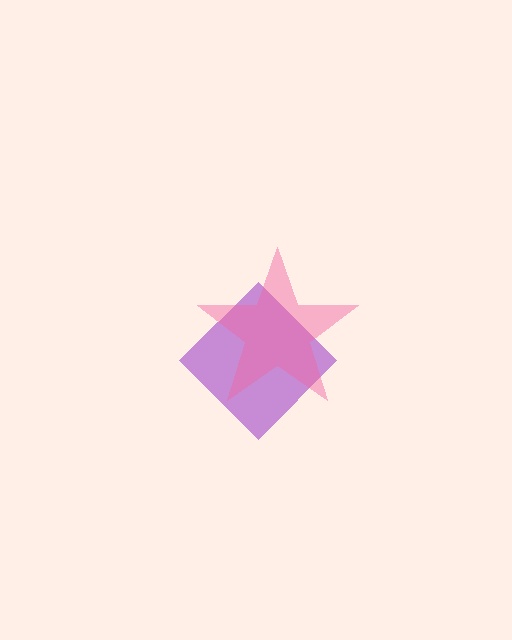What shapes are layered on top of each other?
The layered shapes are: a purple diamond, a pink star.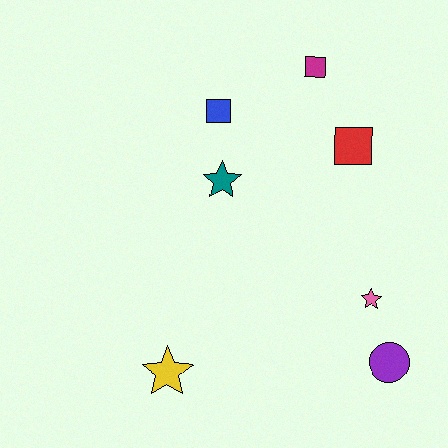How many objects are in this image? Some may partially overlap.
There are 7 objects.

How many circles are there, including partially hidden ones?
There is 1 circle.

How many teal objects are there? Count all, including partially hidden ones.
There is 1 teal object.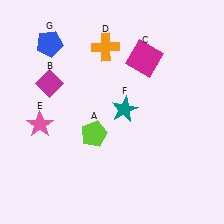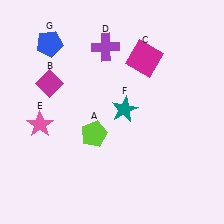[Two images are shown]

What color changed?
The cross (D) changed from orange in Image 1 to purple in Image 2.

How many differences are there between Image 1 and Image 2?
There is 1 difference between the two images.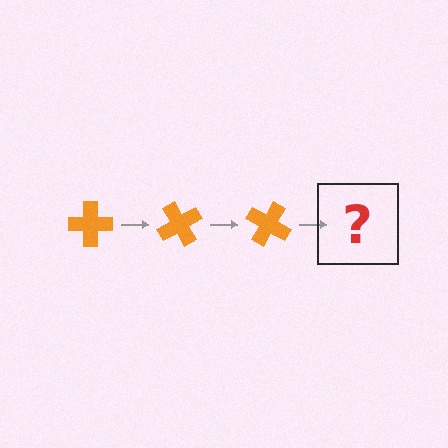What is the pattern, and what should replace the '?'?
The pattern is that the cross rotates 60 degrees each step. The '?' should be an orange cross rotated 180 degrees.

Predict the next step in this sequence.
The next step is an orange cross rotated 180 degrees.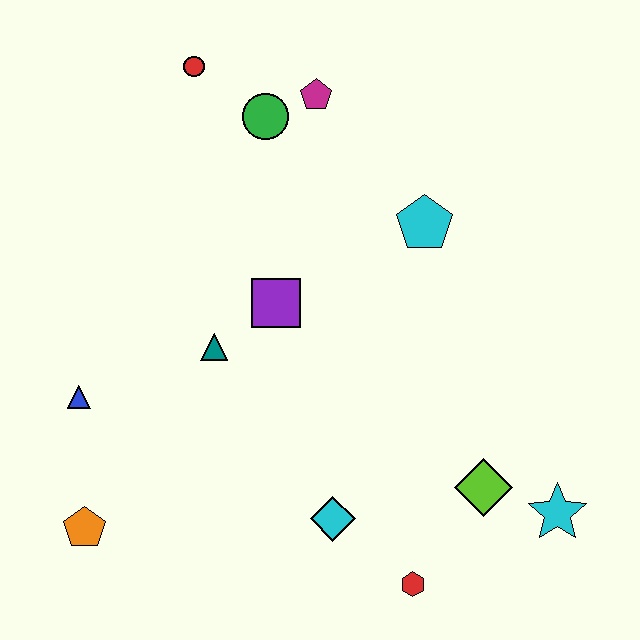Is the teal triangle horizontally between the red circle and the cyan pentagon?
Yes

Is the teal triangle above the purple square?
No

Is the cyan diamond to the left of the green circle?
No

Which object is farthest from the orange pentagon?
The magenta pentagon is farthest from the orange pentagon.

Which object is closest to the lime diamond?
The cyan star is closest to the lime diamond.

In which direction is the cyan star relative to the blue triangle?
The cyan star is to the right of the blue triangle.